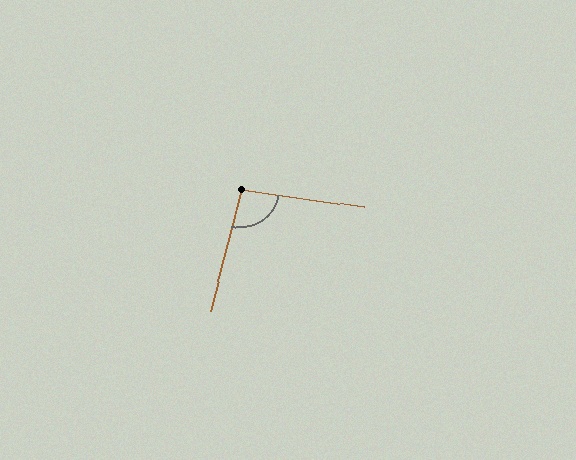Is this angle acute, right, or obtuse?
It is obtuse.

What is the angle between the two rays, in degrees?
Approximately 96 degrees.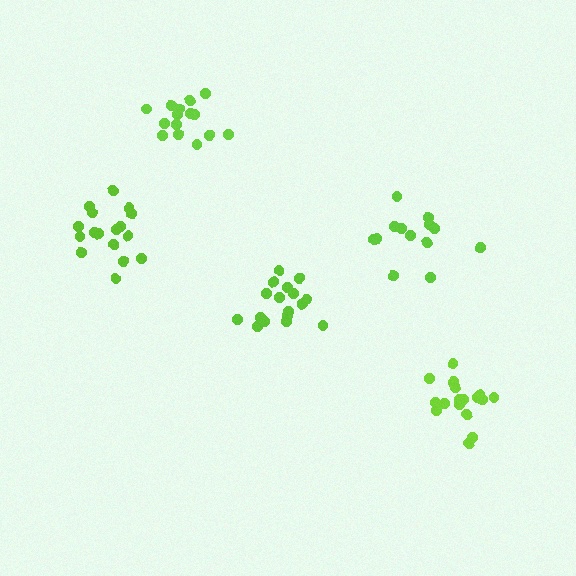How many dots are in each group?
Group 1: 15 dots, Group 2: 18 dots, Group 3: 13 dots, Group 4: 17 dots, Group 5: 17 dots (80 total).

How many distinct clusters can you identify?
There are 5 distinct clusters.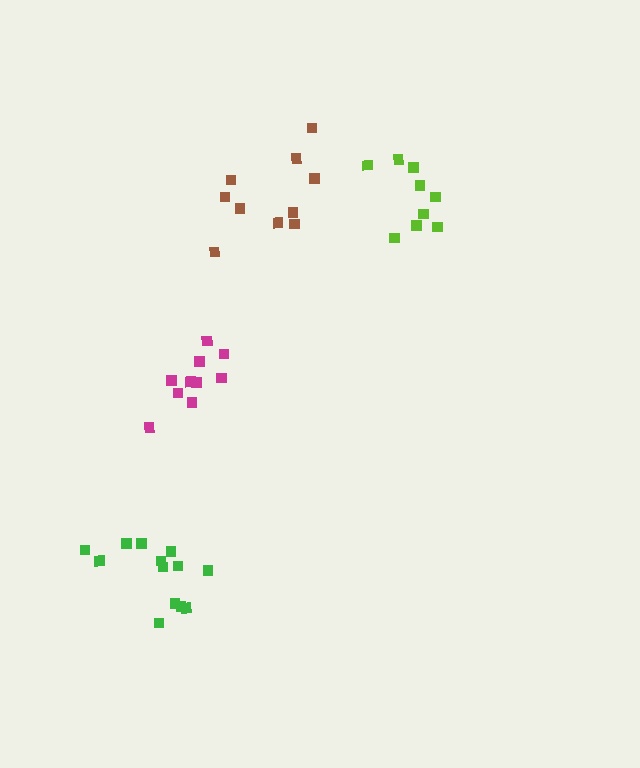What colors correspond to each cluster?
The clusters are colored: lime, magenta, green, brown.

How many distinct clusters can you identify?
There are 4 distinct clusters.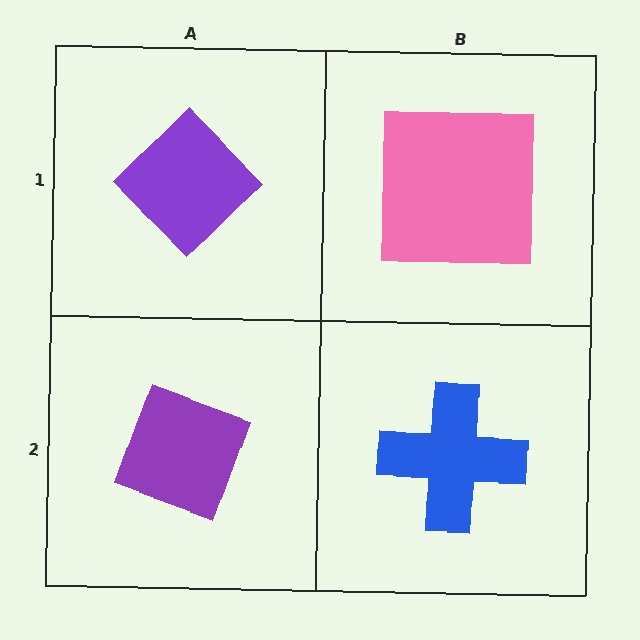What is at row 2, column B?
A blue cross.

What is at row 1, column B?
A pink square.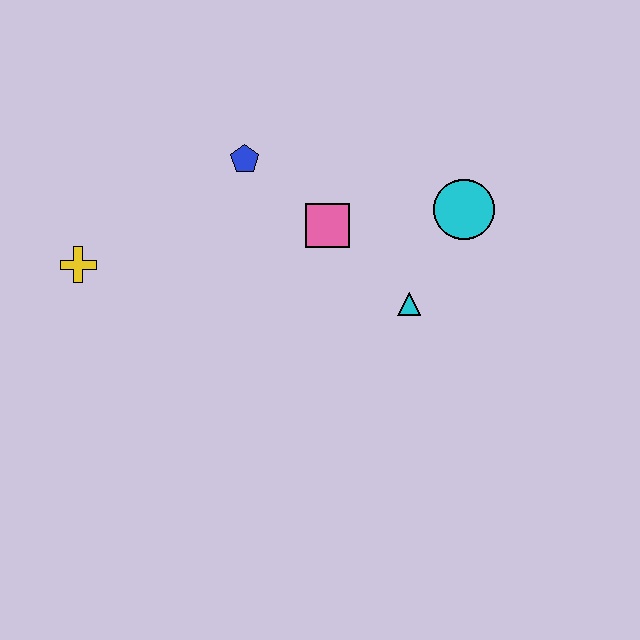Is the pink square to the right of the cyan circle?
No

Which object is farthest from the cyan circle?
The yellow cross is farthest from the cyan circle.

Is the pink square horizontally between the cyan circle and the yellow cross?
Yes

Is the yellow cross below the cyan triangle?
No